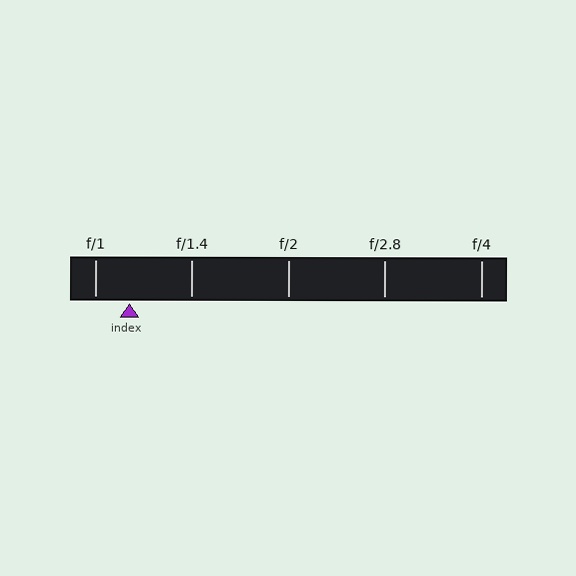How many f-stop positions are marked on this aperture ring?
There are 5 f-stop positions marked.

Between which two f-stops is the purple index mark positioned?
The index mark is between f/1 and f/1.4.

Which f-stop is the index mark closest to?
The index mark is closest to f/1.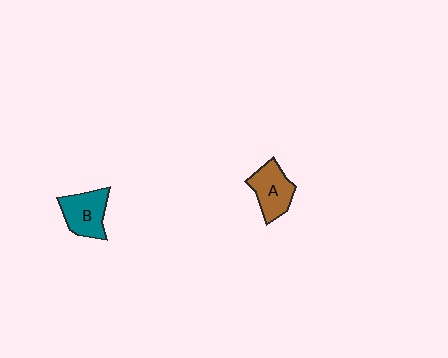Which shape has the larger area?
Shape B (teal).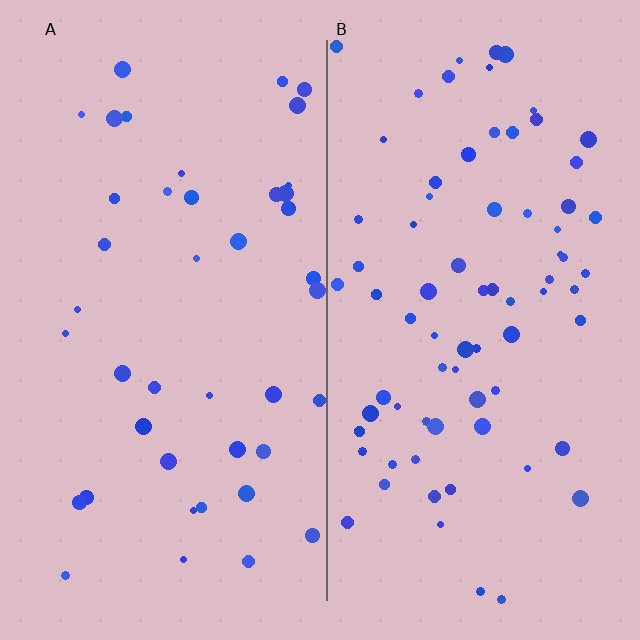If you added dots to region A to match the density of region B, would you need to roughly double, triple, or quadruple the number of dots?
Approximately double.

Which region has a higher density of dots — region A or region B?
B (the right).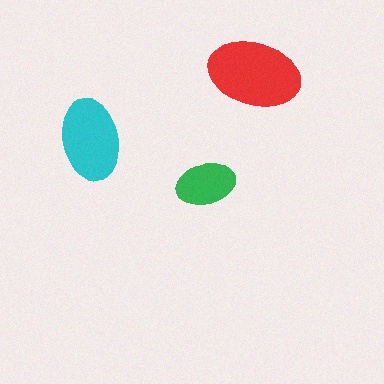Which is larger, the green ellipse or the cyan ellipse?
The cyan one.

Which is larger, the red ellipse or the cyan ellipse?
The red one.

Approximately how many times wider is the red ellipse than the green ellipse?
About 1.5 times wider.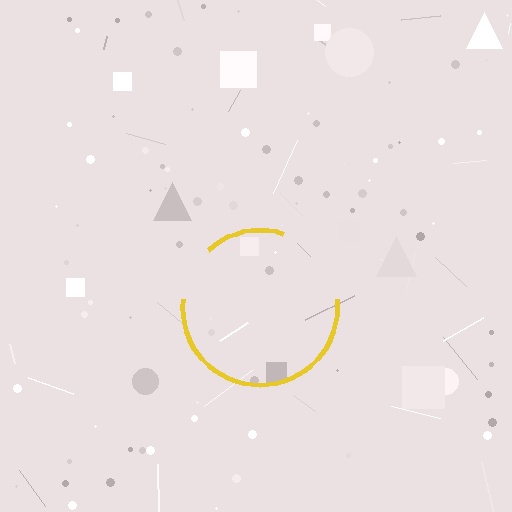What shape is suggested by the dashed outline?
The dashed outline suggests a circle.